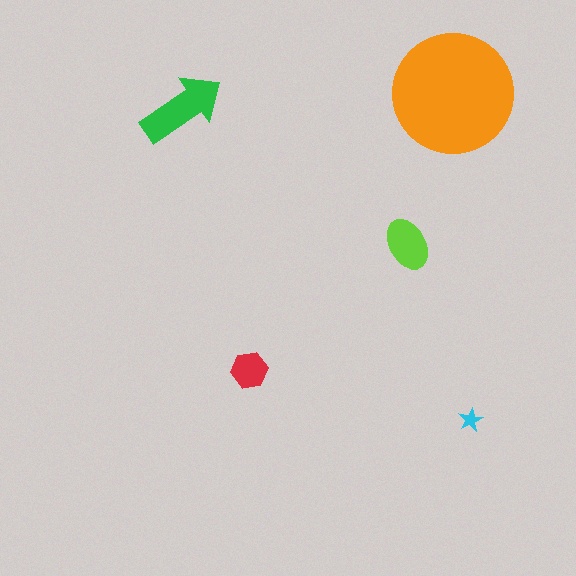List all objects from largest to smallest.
The orange circle, the green arrow, the lime ellipse, the red hexagon, the cyan star.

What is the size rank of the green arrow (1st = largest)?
2nd.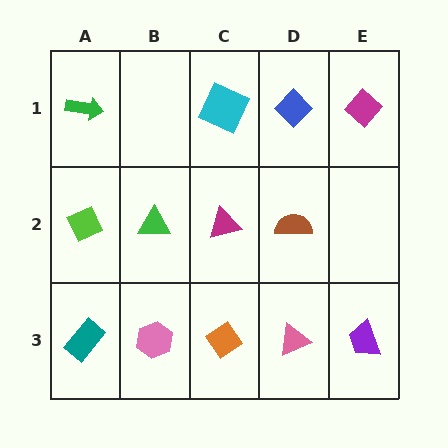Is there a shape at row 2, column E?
No, that cell is empty.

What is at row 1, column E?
A magenta diamond.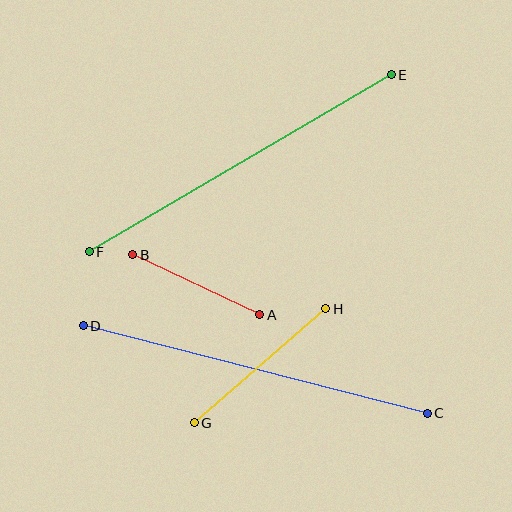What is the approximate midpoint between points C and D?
The midpoint is at approximately (255, 369) pixels.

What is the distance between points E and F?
The distance is approximately 350 pixels.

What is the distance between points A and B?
The distance is approximately 141 pixels.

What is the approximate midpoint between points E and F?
The midpoint is at approximately (240, 163) pixels.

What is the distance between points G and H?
The distance is approximately 174 pixels.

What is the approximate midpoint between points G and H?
The midpoint is at approximately (260, 366) pixels.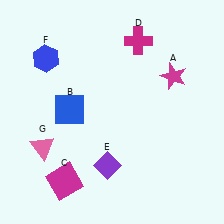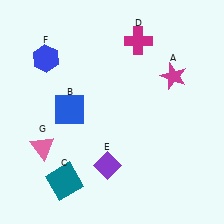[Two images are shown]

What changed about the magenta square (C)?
In Image 1, C is magenta. In Image 2, it changed to teal.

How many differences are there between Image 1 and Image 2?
There is 1 difference between the two images.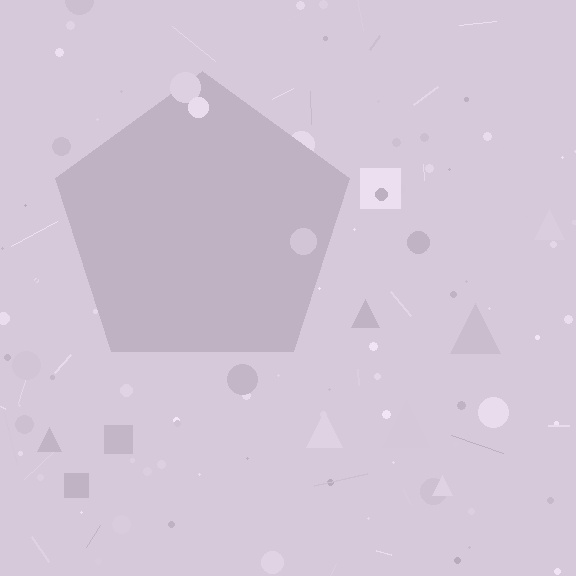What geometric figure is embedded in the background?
A pentagon is embedded in the background.